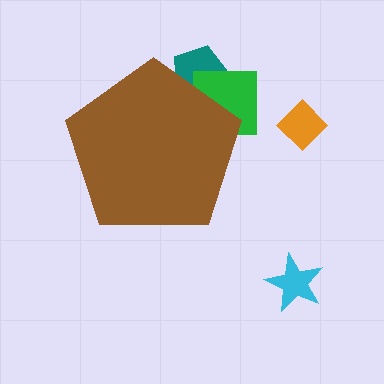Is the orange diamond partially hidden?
No, the orange diamond is fully visible.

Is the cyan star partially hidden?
No, the cyan star is fully visible.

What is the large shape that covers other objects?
A brown pentagon.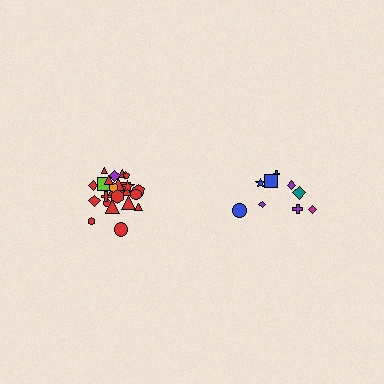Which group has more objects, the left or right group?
The left group.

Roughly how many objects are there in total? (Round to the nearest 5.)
Roughly 35 objects in total.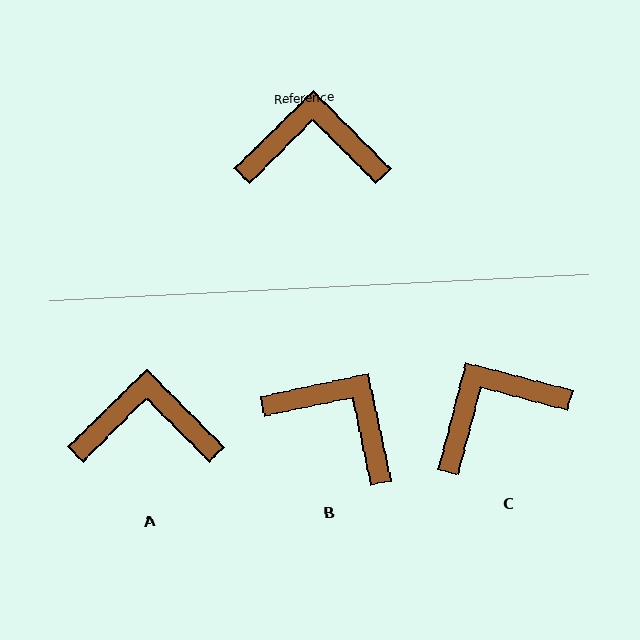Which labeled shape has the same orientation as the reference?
A.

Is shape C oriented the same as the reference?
No, it is off by about 31 degrees.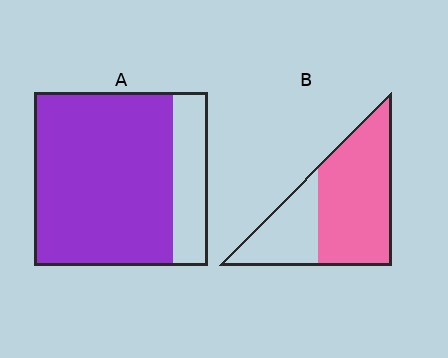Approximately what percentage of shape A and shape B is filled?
A is approximately 80% and B is approximately 65%.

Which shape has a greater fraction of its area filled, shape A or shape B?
Shape A.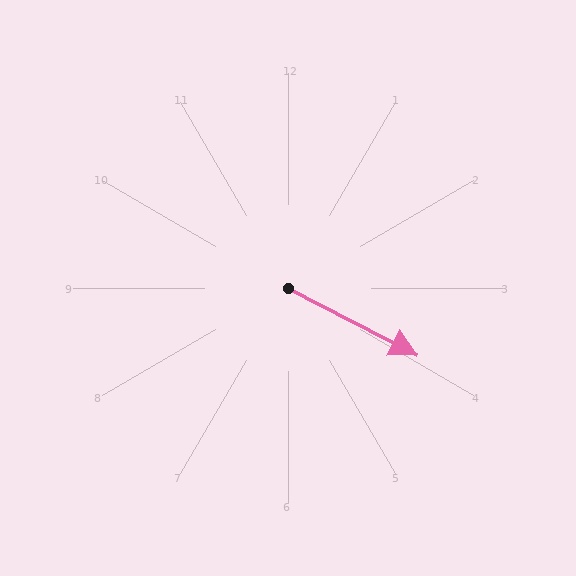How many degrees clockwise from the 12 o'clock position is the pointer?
Approximately 118 degrees.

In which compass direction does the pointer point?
Southeast.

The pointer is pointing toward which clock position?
Roughly 4 o'clock.